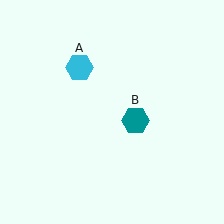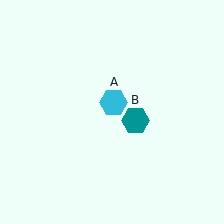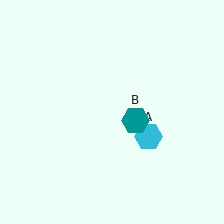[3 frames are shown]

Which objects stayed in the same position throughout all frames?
Teal hexagon (object B) remained stationary.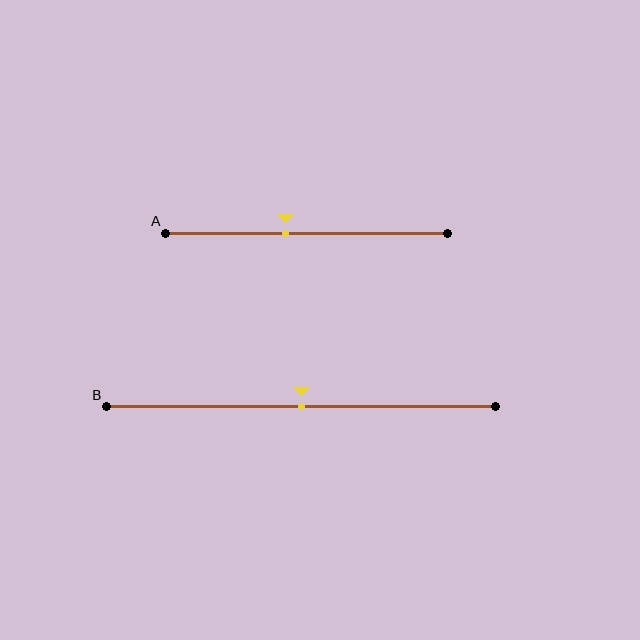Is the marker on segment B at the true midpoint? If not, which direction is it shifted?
Yes, the marker on segment B is at the true midpoint.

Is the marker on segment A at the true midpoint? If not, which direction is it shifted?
No, the marker on segment A is shifted to the left by about 8% of the segment length.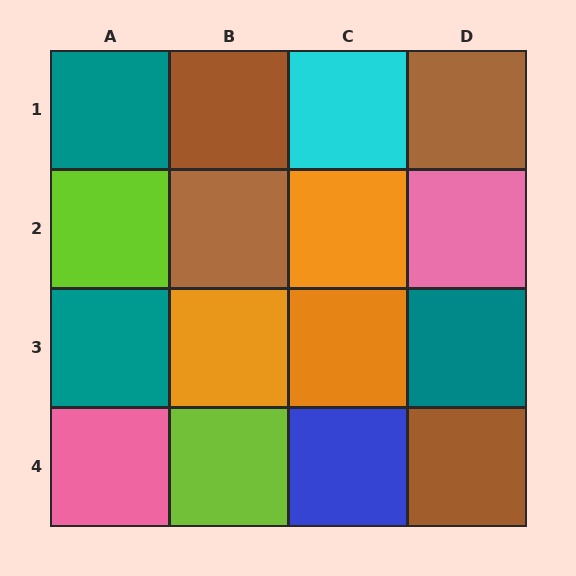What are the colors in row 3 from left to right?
Teal, orange, orange, teal.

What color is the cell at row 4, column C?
Blue.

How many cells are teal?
3 cells are teal.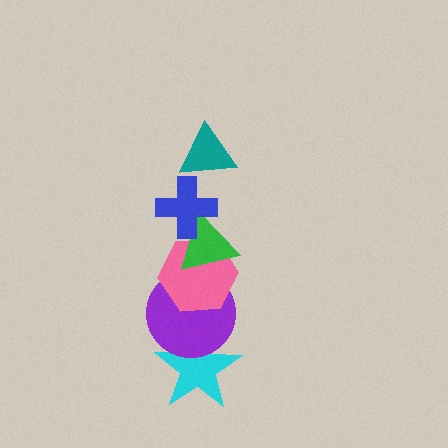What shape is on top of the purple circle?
The pink hexagon is on top of the purple circle.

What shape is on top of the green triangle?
The blue cross is on top of the green triangle.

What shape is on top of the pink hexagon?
The green triangle is on top of the pink hexagon.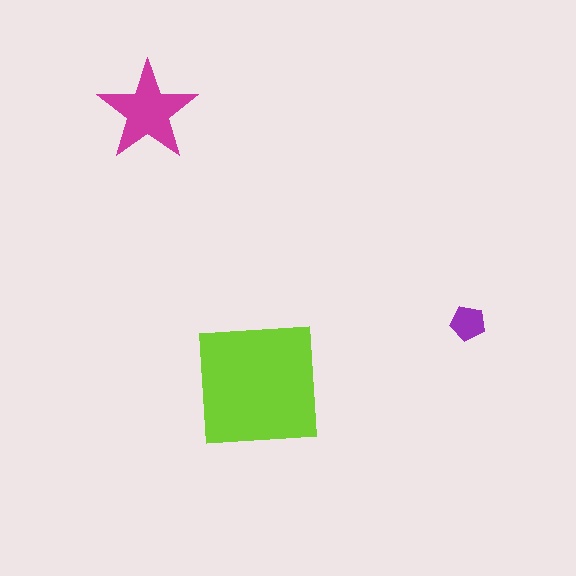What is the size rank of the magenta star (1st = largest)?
2nd.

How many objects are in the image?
There are 3 objects in the image.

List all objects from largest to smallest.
The lime square, the magenta star, the purple pentagon.